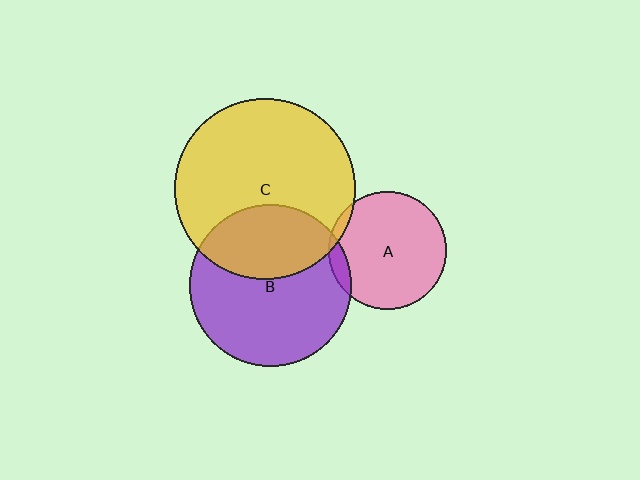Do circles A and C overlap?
Yes.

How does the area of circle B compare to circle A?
Approximately 1.9 times.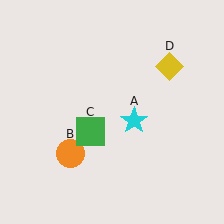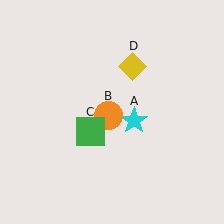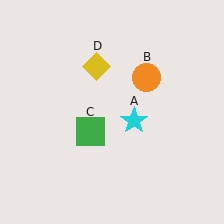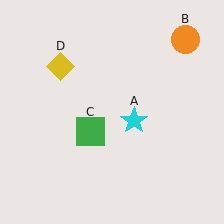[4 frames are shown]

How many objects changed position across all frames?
2 objects changed position: orange circle (object B), yellow diamond (object D).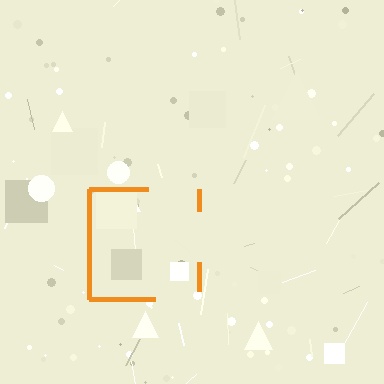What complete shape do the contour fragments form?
The contour fragments form a square.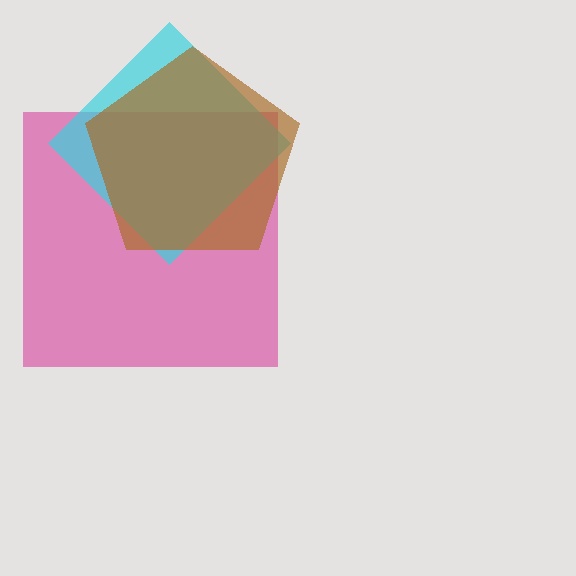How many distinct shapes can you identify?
There are 3 distinct shapes: a magenta square, a cyan diamond, a brown pentagon.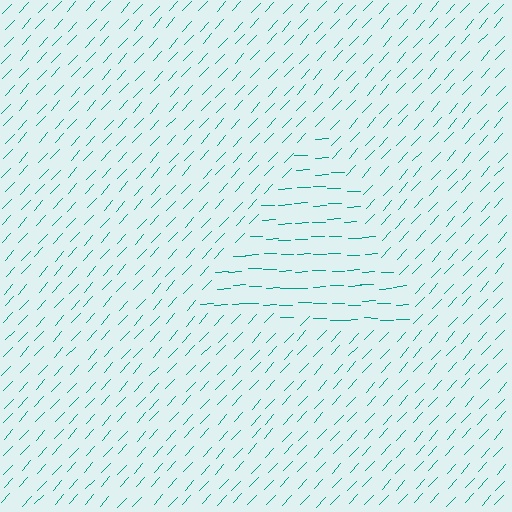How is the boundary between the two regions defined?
The boundary is defined purely by a change in line orientation (approximately 45 degrees difference). All lines are the same color and thickness.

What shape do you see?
I see a triangle.